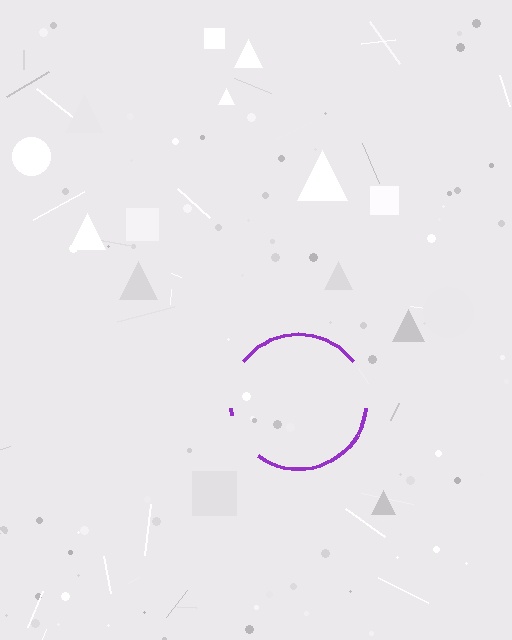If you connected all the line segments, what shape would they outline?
They would outline a circle.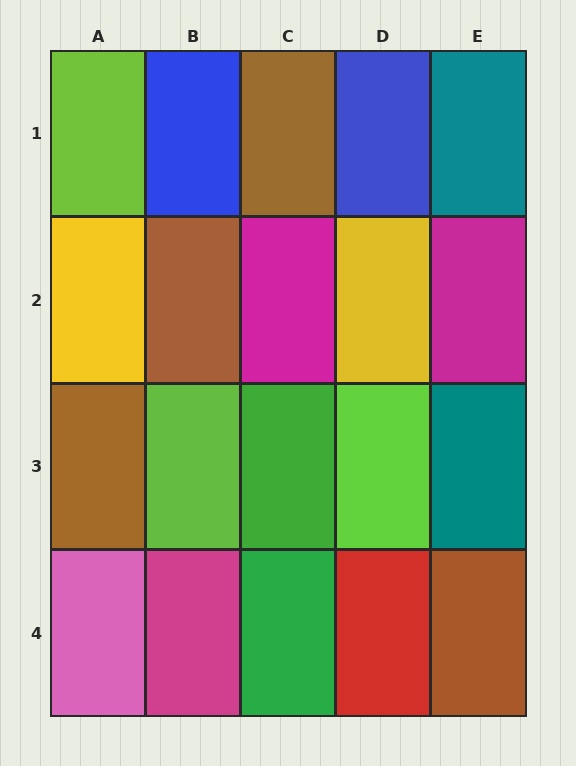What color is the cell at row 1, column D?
Blue.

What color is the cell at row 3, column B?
Lime.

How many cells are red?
1 cell is red.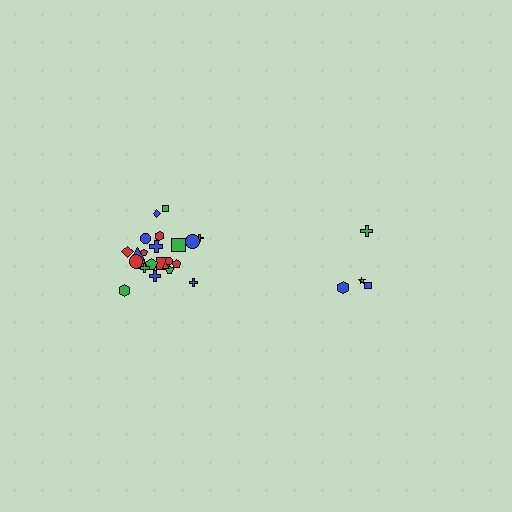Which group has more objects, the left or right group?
The left group.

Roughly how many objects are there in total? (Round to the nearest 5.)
Roughly 30 objects in total.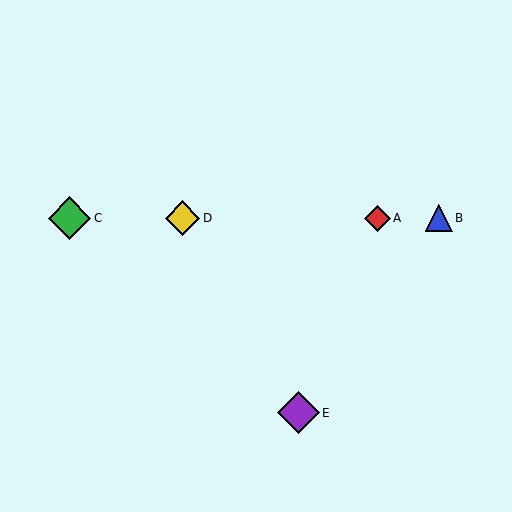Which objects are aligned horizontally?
Objects A, B, C, D are aligned horizontally.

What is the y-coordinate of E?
Object E is at y≈413.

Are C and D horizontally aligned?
Yes, both are at y≈218.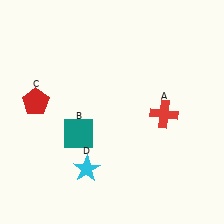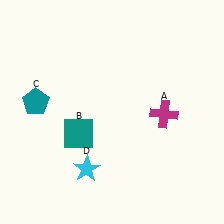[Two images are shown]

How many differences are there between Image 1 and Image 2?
There are 2 differences between the two images.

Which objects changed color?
A changed from red to magenta. C changed from red to teal.